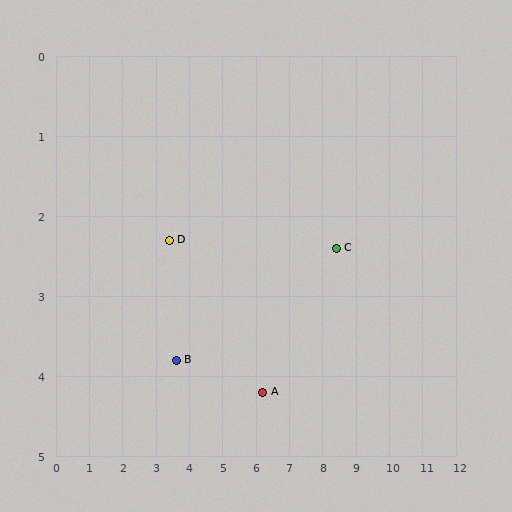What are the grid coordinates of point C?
Point C is at approximately (8.4, 2.4).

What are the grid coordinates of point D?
Point D is at approximately (3.4, 2.3).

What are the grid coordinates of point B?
Point B is at approximately (3.6, 3.8).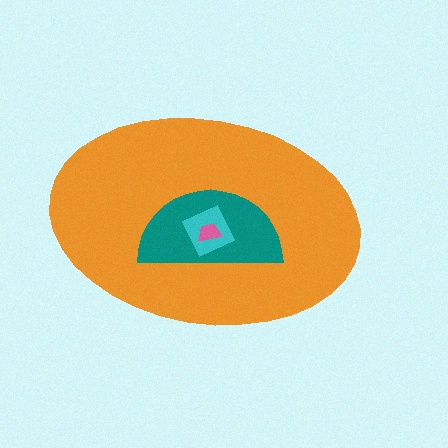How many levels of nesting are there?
4.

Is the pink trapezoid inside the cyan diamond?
Yes.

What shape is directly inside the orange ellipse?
The teal semicircle.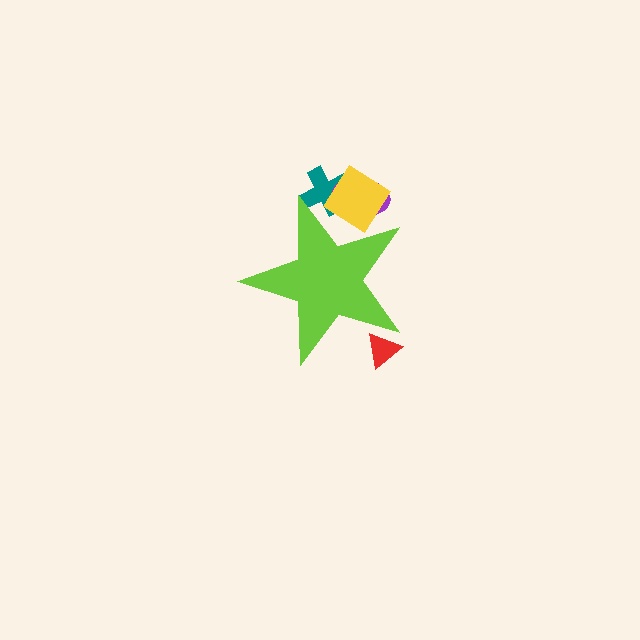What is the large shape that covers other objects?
A lime star.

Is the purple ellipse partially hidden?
Yes, the purple ellipse is partially hidden behind the lime star.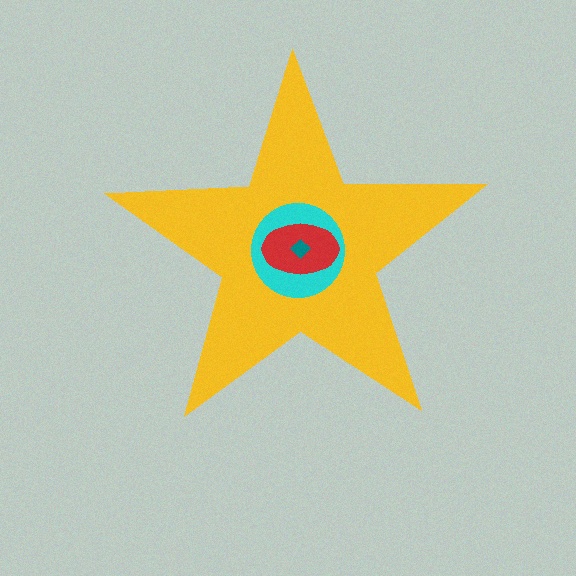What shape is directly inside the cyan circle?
The red ellipse.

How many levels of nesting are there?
4.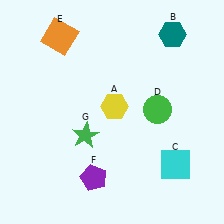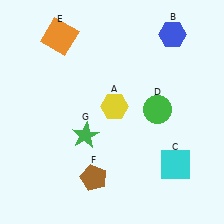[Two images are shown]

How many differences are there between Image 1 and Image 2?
There are 2 differences between the two images.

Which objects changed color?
B changed from teal to blue. F changed from purple to brown.